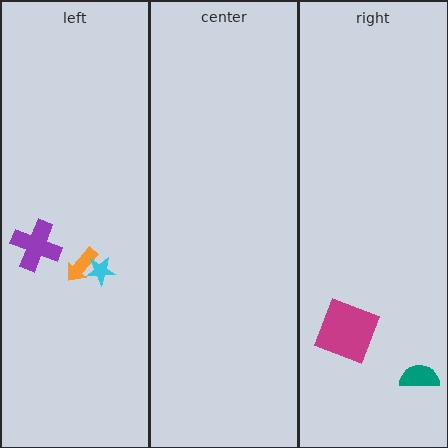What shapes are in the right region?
The teal semicircle, the magenta square.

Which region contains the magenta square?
The right region.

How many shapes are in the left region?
3.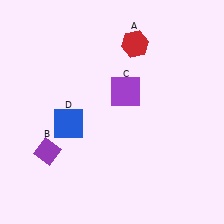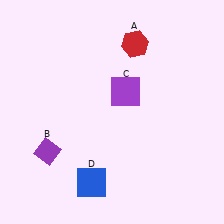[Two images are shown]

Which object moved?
The blue square (D) moved down.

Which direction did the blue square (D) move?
The blue square (D) moved down.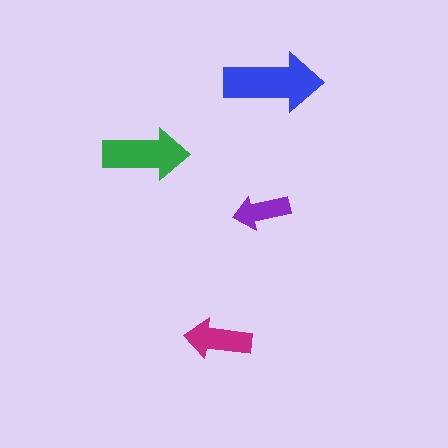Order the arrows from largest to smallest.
the blue one, the green one, the magenta one, the purple one.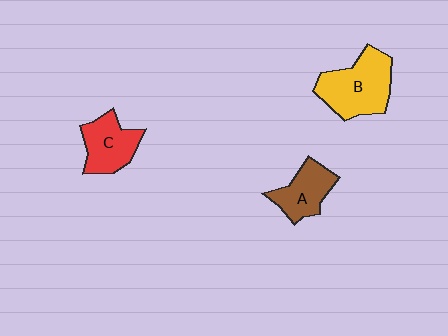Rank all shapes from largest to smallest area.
From largest to smallest: B (yellow), C (red), A (brown).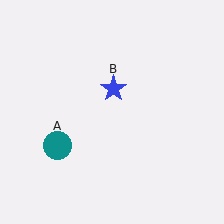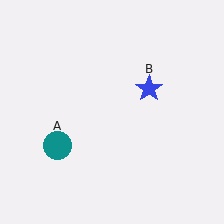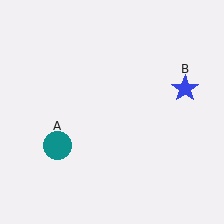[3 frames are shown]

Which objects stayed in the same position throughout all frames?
Teal circle (object A) remained stationary.